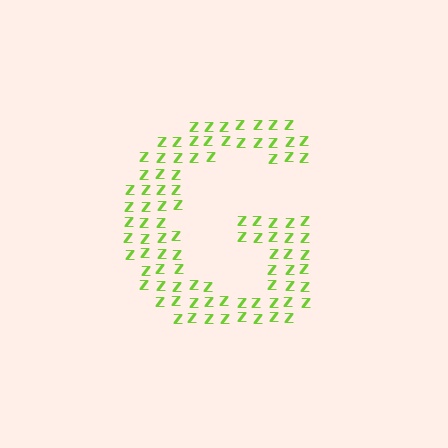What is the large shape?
The large shape is the letter G.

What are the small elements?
The small elements are letter Z's.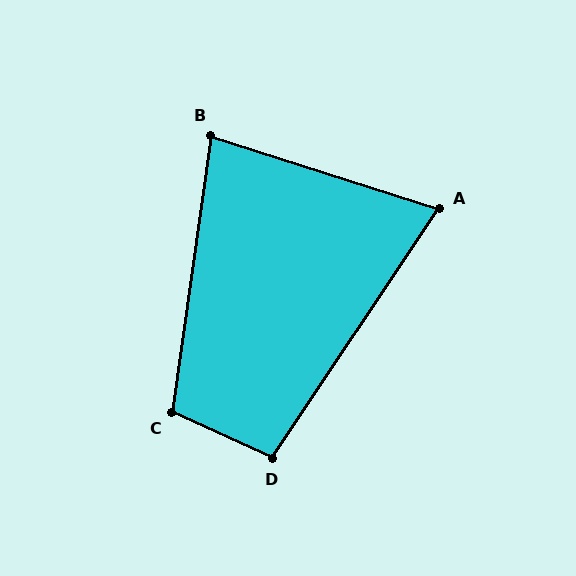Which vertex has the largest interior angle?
C, at approximately 106 degrees.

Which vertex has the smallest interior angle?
A, at approximately 74 degrees.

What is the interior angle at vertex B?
Approximately 80 degrees (acute).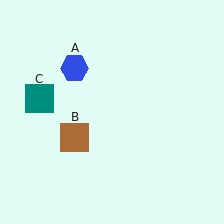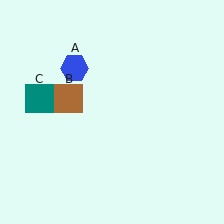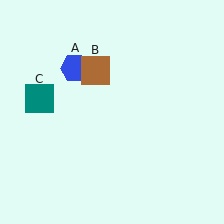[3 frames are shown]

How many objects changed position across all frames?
1 object changed position: brown square (object B).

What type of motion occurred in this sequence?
The brown square (object B) rotated clockwise around the center of the scene.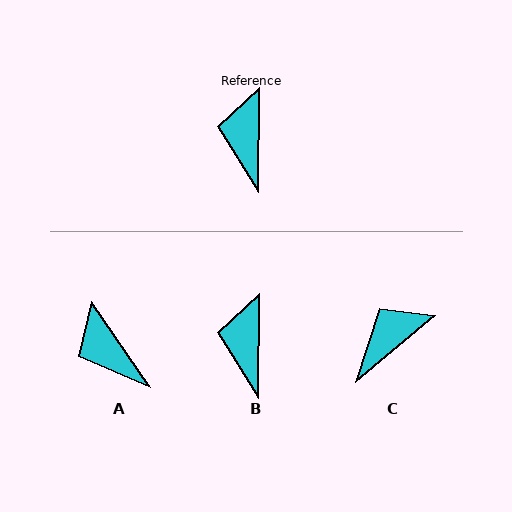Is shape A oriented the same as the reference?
No, it is off by about 35 degrees.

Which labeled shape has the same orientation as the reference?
B.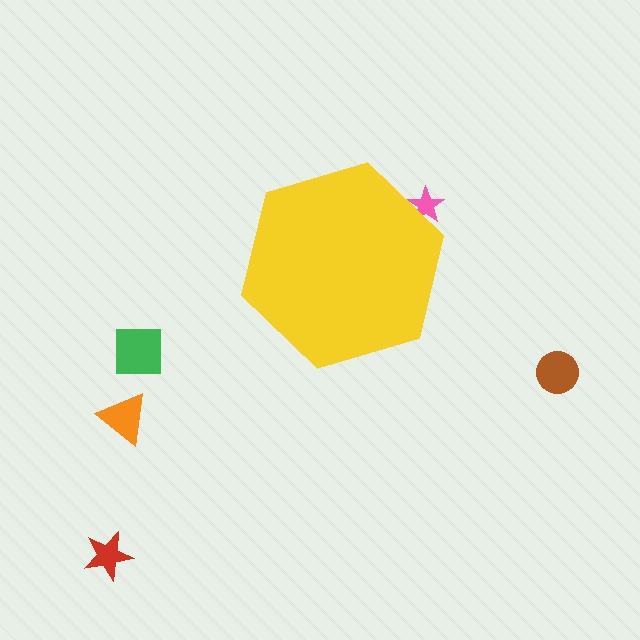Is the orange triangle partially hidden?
No, the orange triangle is fully visible.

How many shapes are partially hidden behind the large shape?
1 shape is partially hidden.